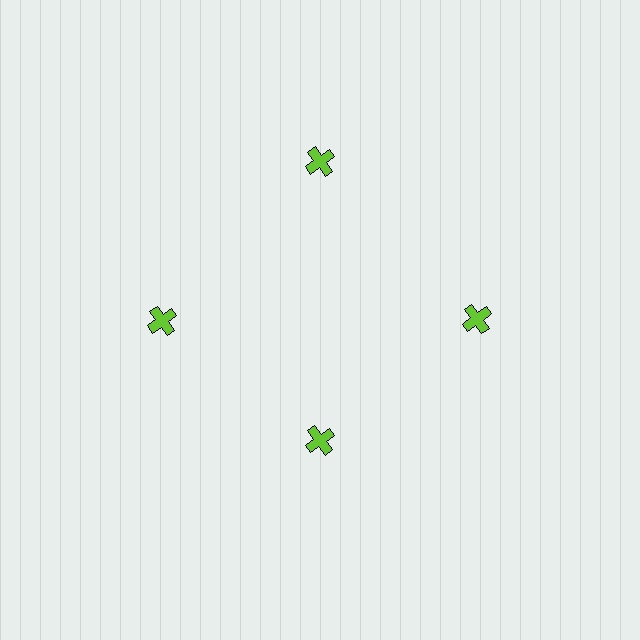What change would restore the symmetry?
The symmetry would be restored by moving it outward, back onto the ring so that all 4 crosses sit at equal angles and equal distance from the center.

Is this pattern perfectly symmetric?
No. The 4 lime crosses are arranged in a ring, but one element near the 6 o'clock position is pulled inward toward the center, breaking the 4-fold rotational symmetry.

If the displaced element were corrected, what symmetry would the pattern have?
It would have 4-fold rotational symmetry — the pattern would map onto itself every 90 degrees.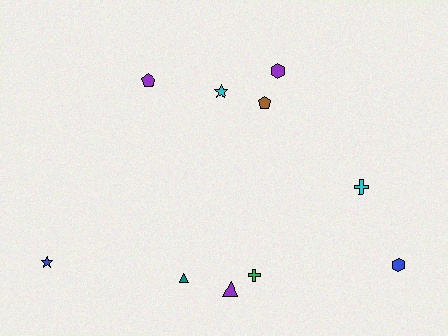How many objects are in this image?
There are 10 objects.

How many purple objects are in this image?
There are 3 purple objects.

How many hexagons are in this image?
There are 2 hexagons.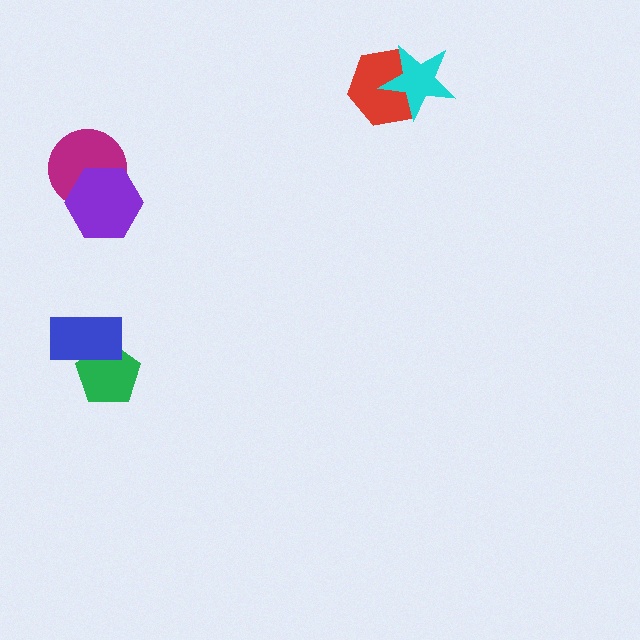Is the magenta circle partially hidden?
Yes, it is partially covered by another shape.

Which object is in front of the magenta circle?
The purple hexagon is in front of the magenta circle.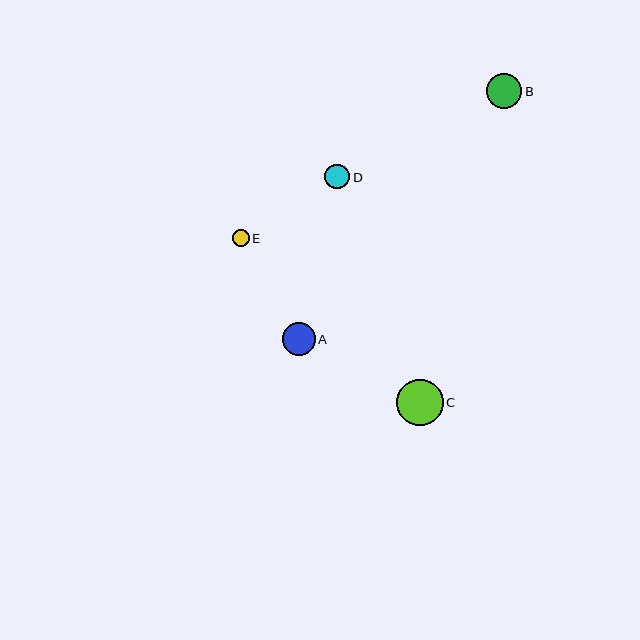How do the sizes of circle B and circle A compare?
Circle B and circle A are approximately the same size.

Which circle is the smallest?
Circle E is the smallest with a size of approximately 16 pixels.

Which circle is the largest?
Circle C is the largest with a size of approximately 47 pixels.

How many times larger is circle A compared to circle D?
Circle A is approximately 1.3 times the size of circle D.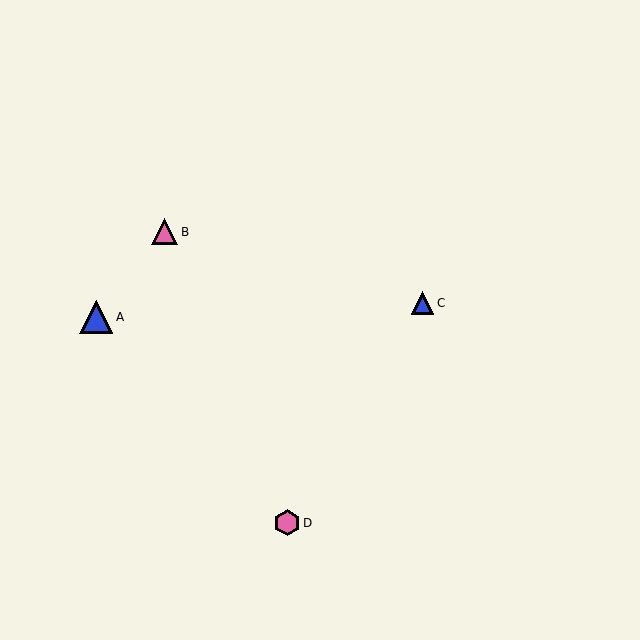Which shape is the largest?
The blue triangle (labeled A) is the largest.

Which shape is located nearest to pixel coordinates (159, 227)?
The pink triangle (labeled B) at (164, 232) is nearest to that location.